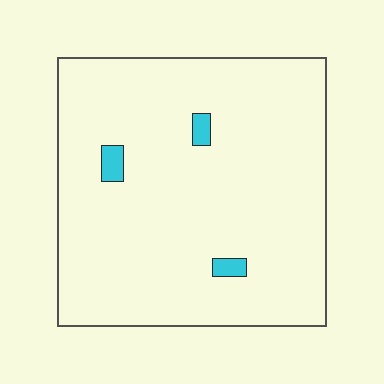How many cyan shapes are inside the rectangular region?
3.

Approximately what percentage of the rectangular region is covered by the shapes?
Approximately 5%.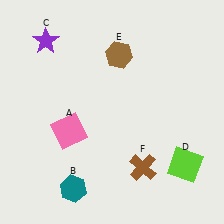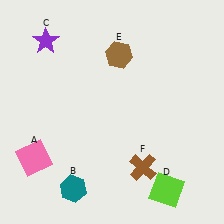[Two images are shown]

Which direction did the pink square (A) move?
The pink square (A) moved left.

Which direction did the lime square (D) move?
The lime square (D) moved down.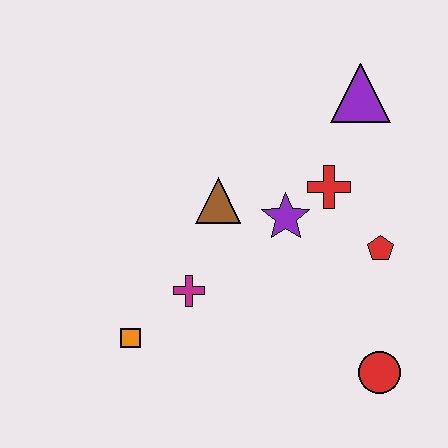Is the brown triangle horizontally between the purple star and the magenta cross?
Yes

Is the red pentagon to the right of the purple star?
Yes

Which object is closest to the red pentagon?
The red cross is closest to the red pentagon.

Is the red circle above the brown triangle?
No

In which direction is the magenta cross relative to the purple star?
The magenta cross is to the left of the purple star.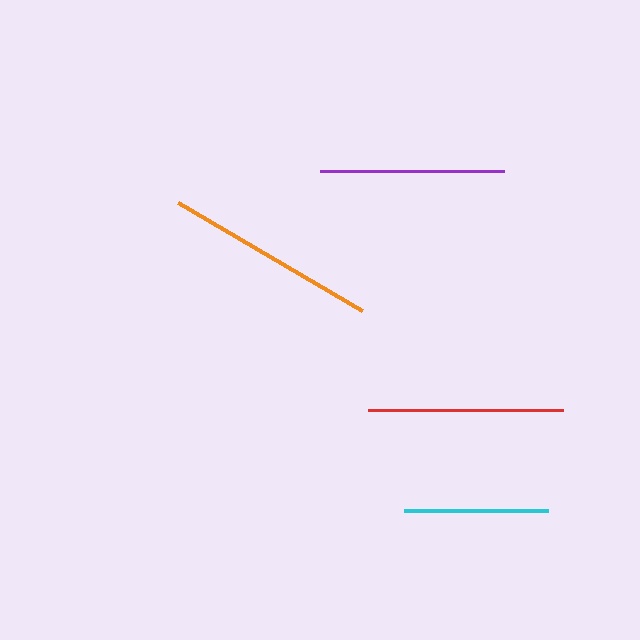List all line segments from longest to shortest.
From longest to shortest: orange, red, purple, cyan.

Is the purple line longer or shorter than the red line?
The red line is longer than the purple line.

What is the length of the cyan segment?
The cyan segment is approximately 145 pixels long.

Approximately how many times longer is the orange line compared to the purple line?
The orange line is approximately 1.2 times the length of the purple line.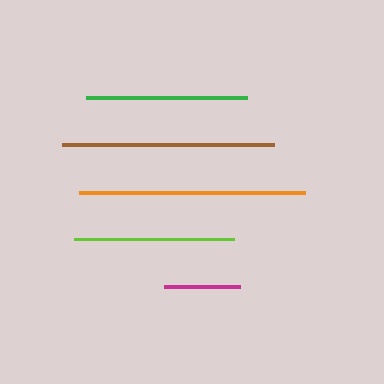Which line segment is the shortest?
The magenta line is the shortest at approximately 76 pixels.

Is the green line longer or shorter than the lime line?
The lime line is longer than the green line.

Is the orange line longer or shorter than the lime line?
The orange line is longer than the lime line.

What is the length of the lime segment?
The lime segment is approximately 161 pixels long.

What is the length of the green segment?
The green segment is approximately 160 pixels long.